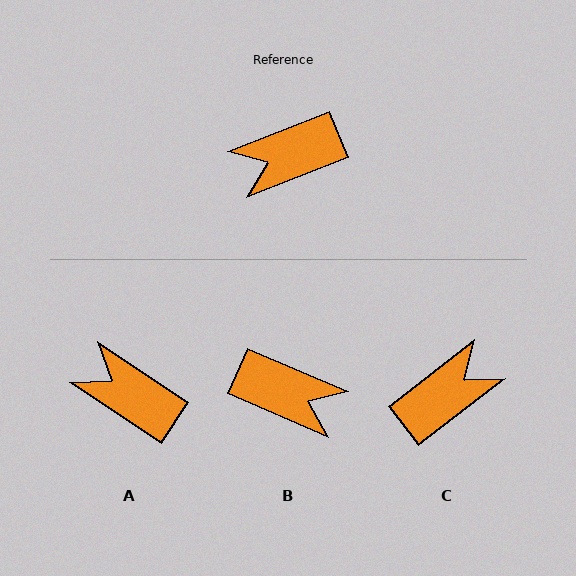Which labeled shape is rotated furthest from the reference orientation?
C, about 164 degrees away.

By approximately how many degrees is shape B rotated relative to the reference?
Approximately 135 degrees counter-clockwise.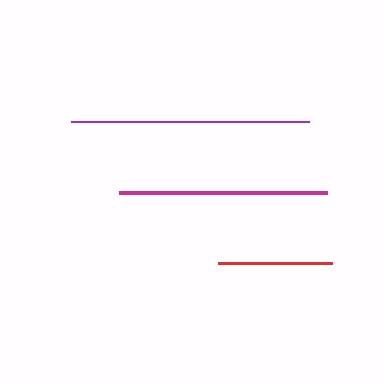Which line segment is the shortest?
The red line is the shortest at approximately 115 pixels.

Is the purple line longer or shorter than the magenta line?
The purple line is longer than the magenta line.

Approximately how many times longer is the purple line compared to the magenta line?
The purple line is approximately 1.1 times the length of the magenta line.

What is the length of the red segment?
The red segment is approximately 115 pixels long.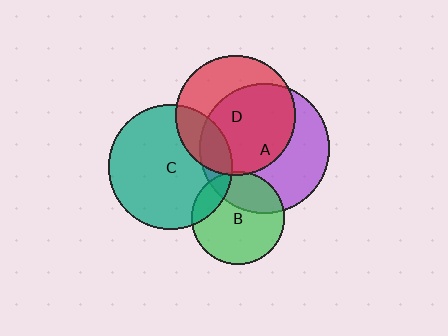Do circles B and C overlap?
Yes.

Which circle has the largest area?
Circle A (purple).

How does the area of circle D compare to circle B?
Approximately 1.7 times.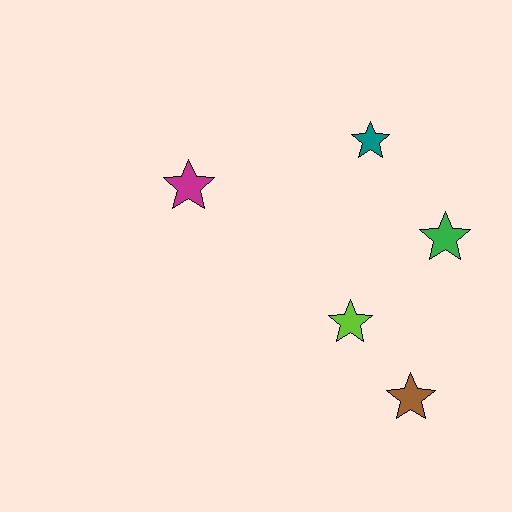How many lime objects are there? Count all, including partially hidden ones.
There is 1 lime object.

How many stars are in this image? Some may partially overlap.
There are 5 stars.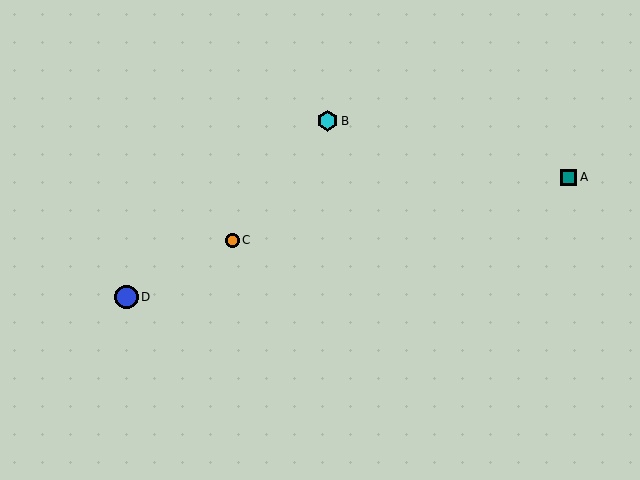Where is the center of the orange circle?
The center of the orange circle is at (232, 240).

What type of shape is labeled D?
Shape D is a blue circle.